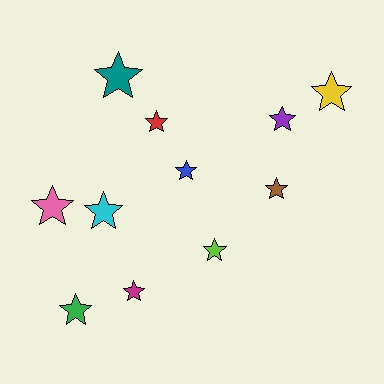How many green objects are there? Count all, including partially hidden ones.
There is 1 green object.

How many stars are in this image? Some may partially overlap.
There are 11 stars.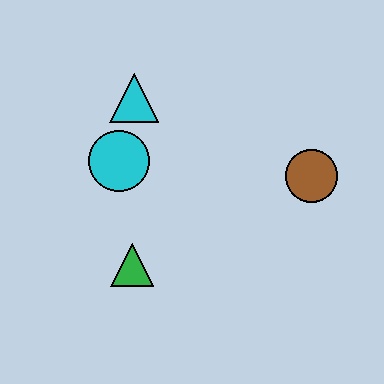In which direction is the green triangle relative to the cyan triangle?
The green triangle is below the cyan triangle.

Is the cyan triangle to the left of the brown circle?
Yes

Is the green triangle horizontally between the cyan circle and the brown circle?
Yes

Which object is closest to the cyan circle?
The cyan triangle is closest to the cyan circle.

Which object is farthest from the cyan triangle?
The brown circle is farthest from the cyan triangle.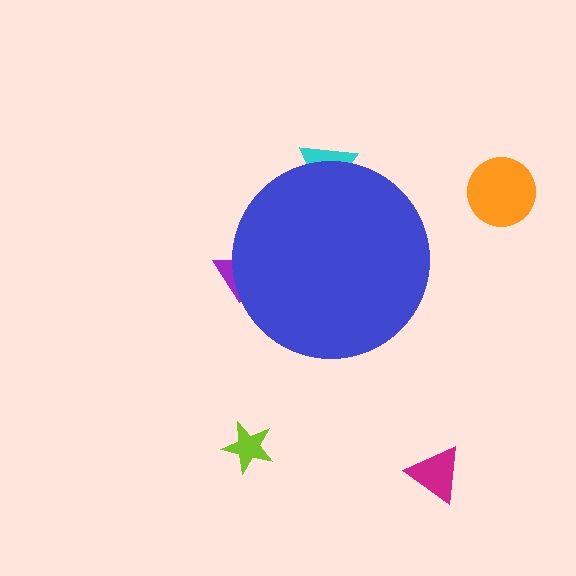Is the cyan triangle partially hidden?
Yes, the cyan triangle is partially hidden behind the blue circle.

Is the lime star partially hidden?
No, the lime star is fully visible.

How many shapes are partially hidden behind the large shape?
2 shapes are partially hidden.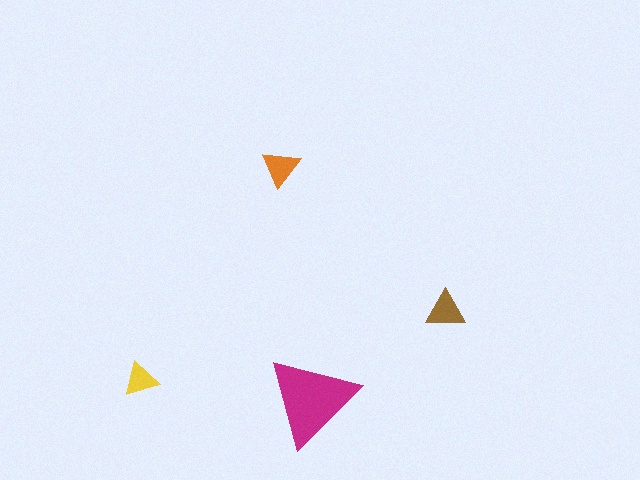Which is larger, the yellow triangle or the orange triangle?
The orange one.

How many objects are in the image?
There are 4 objects in the image.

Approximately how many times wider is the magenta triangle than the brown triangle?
About 2.5 times wider.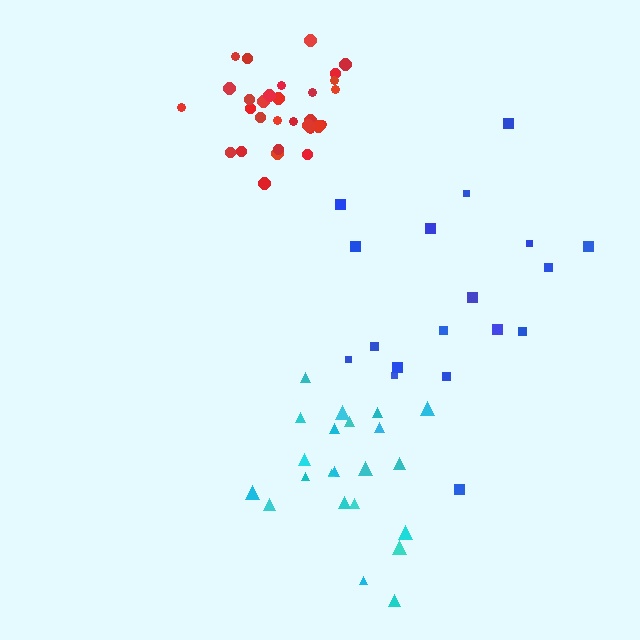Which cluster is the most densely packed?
Red.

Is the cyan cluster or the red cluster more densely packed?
Red.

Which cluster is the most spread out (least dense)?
Blue.